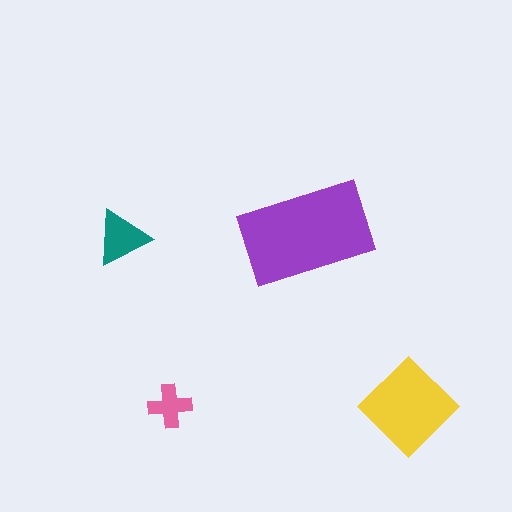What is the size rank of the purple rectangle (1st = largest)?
1st.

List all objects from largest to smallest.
The purple rectangle, the yellow diamond, the teal triangle, the pink cross.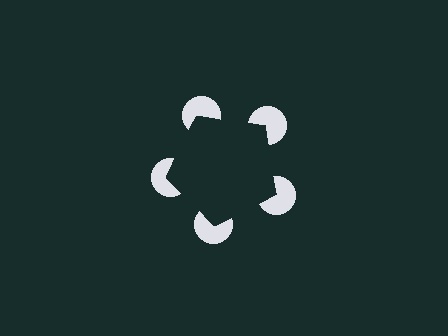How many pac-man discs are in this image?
There are 5 — one at each vertex of the illusory pentagon.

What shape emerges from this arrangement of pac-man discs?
An illusory pentagon — its edges are inferred from the aligned wedge cuts in the pac-man discs, not physically drawn.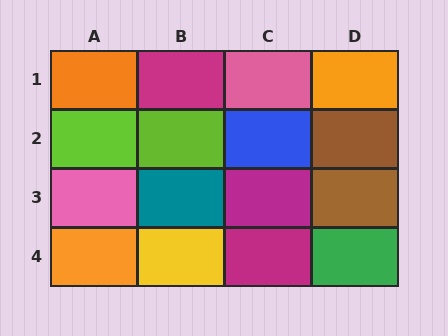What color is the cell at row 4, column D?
Green.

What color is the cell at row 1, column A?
Orange.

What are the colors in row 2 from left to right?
Lime, lime, blue, brown.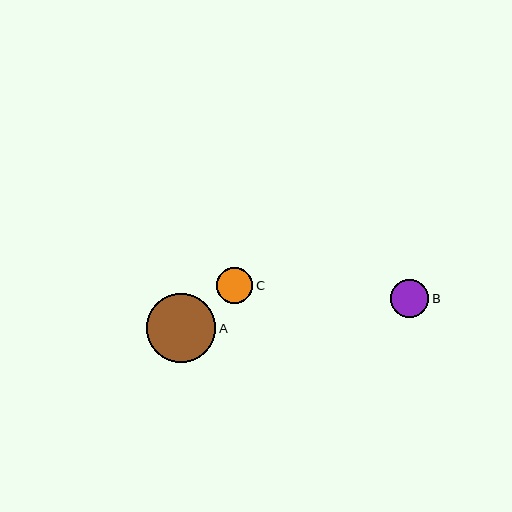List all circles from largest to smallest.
From largest to smallest: A, B, C.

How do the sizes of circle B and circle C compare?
Circle B and circle C are approximately the same size.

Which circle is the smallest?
Circle C is the smallest with a size of approximately 36 pixels.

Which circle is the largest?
Circle A is the largest with a size of approximately 69 pixels.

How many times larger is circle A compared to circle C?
Circle A is approximately 1.9 times the size of circle C.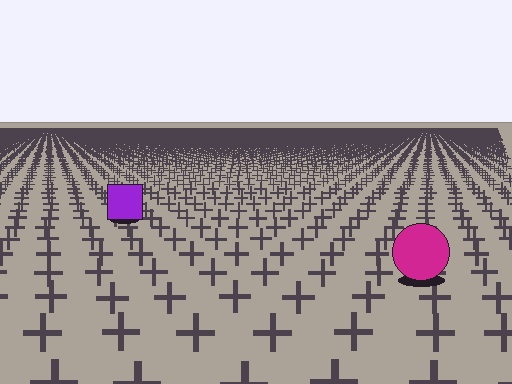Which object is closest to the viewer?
The magenta circle is closest. The texture marks near it are larger and more spread out.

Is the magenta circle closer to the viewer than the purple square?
Yes. The magenta circle is closer — you can tell from the texture gradient: the ground texture is coarser near it.